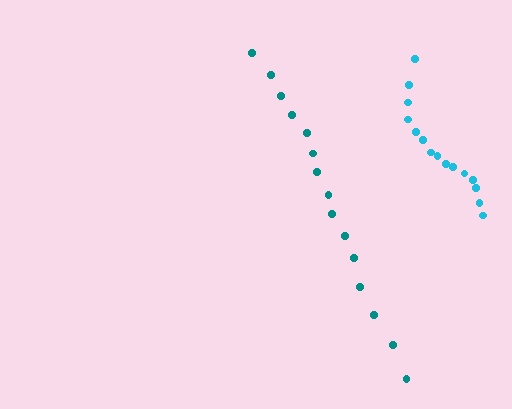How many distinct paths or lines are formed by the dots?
There are 2 distinct paths.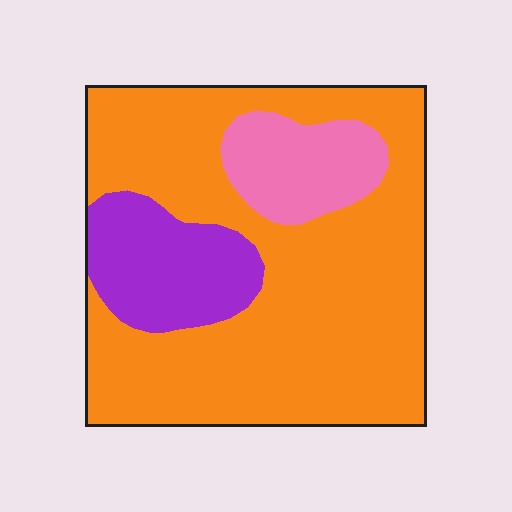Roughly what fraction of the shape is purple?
Purple covers about 15% of the shape.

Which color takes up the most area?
Orange, at roughly 70%.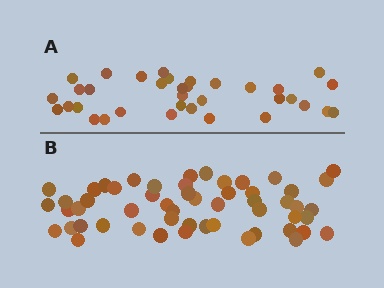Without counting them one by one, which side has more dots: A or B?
Region B (the bottom region) has more dots.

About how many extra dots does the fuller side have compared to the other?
Region B has approximately 20 more dots than region A.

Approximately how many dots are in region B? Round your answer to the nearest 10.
About 50 dots. (The exact count is 54, which rounds to 50.)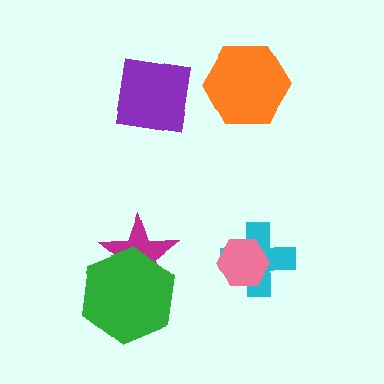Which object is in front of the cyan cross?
The pink hexagon is in front of the cyan cross.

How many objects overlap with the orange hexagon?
0 objects overlap with the orange hexagon.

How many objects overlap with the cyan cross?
1 object overlaps with the cyan cross.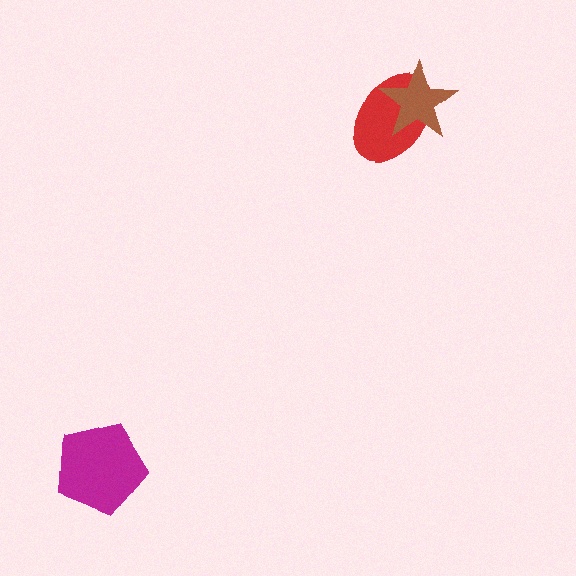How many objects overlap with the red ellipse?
1 object overlaps with the red ellipse.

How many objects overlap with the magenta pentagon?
0 objects overlap with the magenta pentagon.